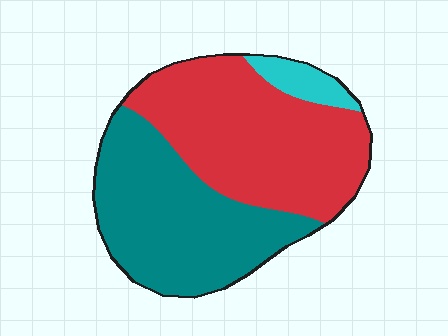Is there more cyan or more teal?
Teal.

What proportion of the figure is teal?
Teal covers about 45% of the figure.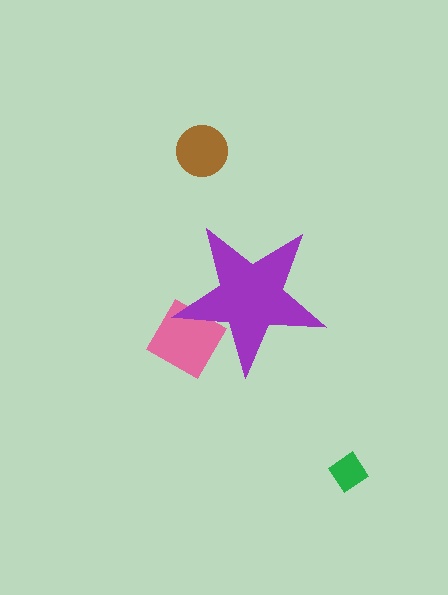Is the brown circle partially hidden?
No, the brown circle is fully visible.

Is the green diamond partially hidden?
No, the green diamond is fully visible.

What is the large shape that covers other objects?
A purple star.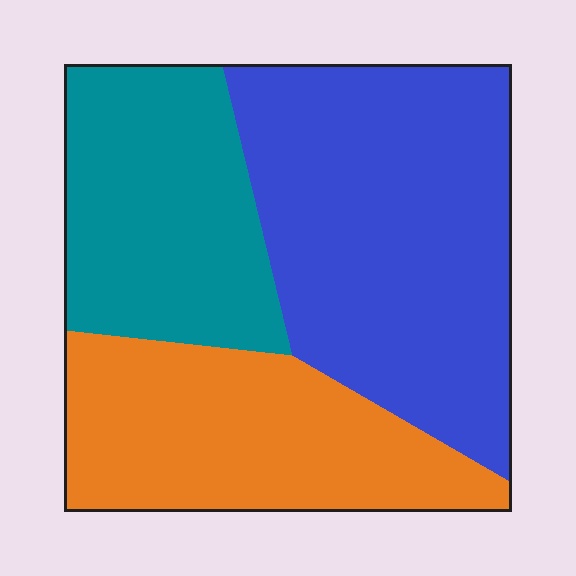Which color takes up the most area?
Blue, at roughly 45%.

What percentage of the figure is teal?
Teal takes up about one quarter (1/4) of the figure.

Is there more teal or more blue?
Blue.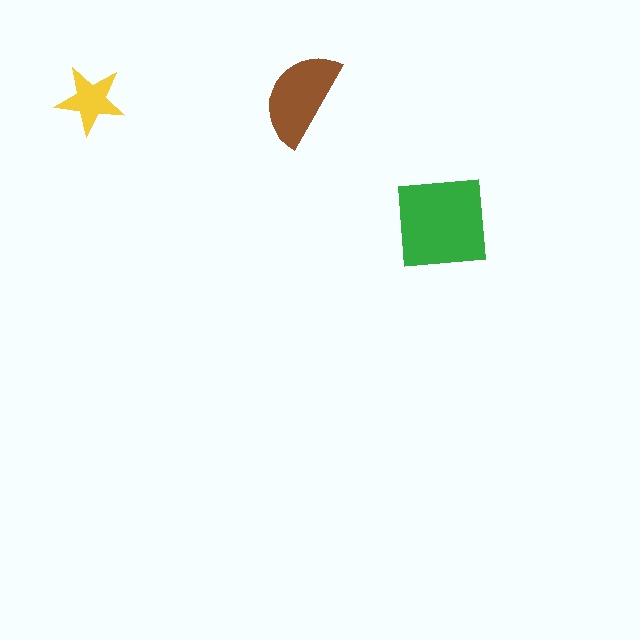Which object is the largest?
The green square.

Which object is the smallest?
The yellow star.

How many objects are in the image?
There are 3 objects in the image.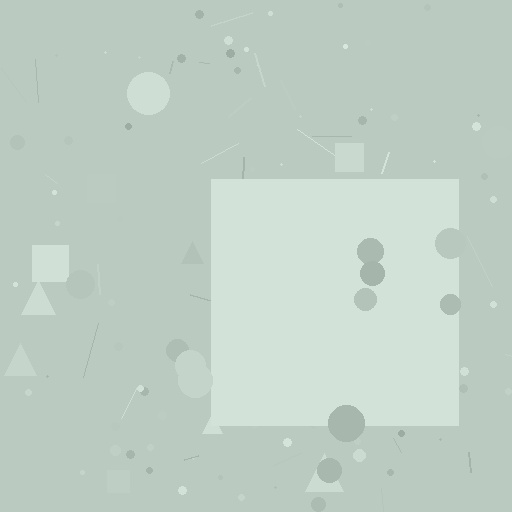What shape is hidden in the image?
A square is hidden in the image.